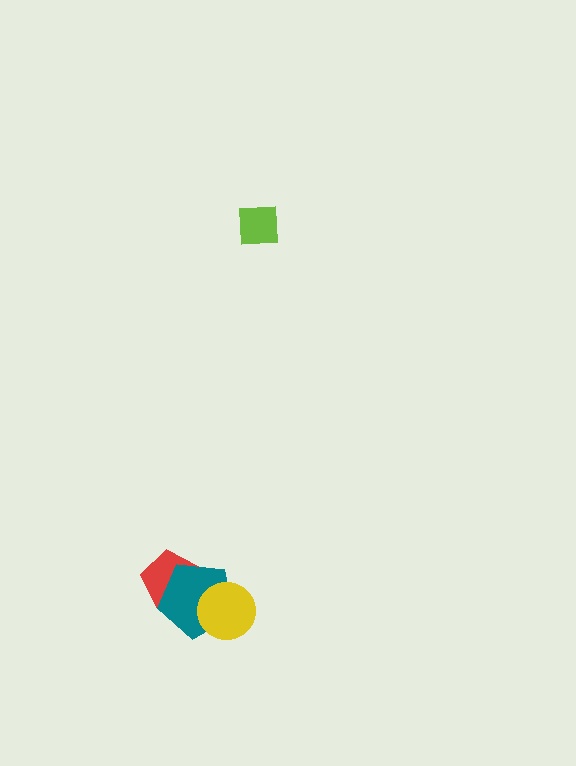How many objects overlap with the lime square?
0 objects overlap with the lime square.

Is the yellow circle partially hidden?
No, no other shape covers it.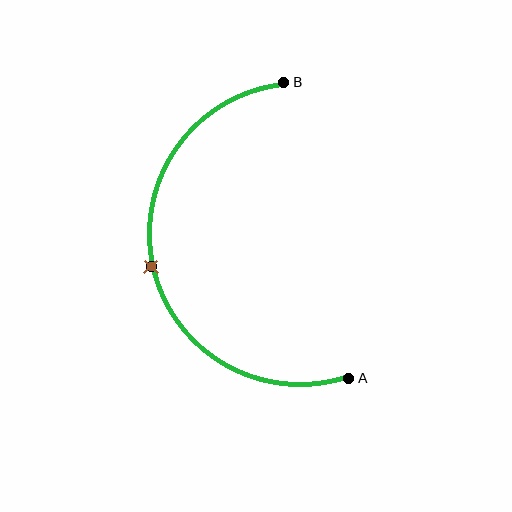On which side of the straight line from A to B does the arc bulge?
The arc bulges to the left of the straight line connecting A and B.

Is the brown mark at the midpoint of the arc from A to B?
Yes. The brown mark lies on the arc at equal arc-length from both A and B — it is the arc midpoint.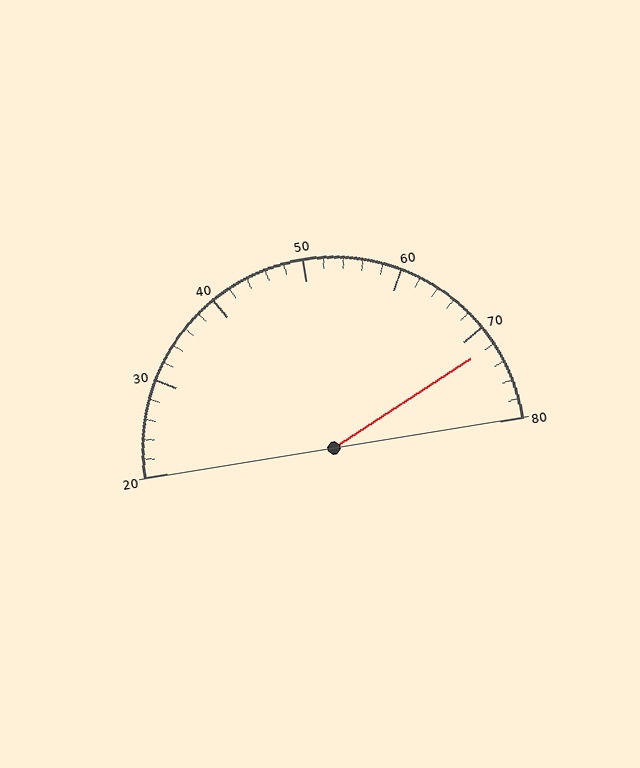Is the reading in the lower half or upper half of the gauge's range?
The reading is in the upper half of the range (20 to 80).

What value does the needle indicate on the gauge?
The needle indicates approximately 72.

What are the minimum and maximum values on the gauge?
The gauge ranges from 20 to 80.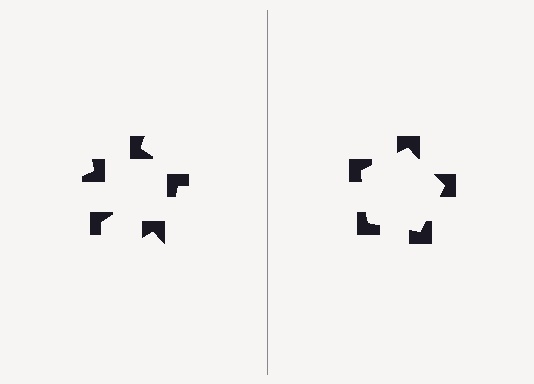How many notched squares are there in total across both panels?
10 — 5 on each side.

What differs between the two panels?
The notched squares are positioned identically on both sides; only the wedge orientations differ. On the right they align to a pentagon; on the left they are misaligned.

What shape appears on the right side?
An illusory pentagon.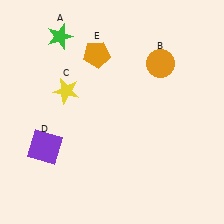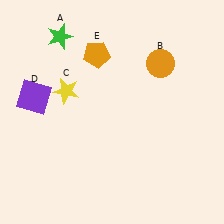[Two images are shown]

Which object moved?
The purple square (D) moved up.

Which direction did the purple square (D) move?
The purple square (D) moved up.